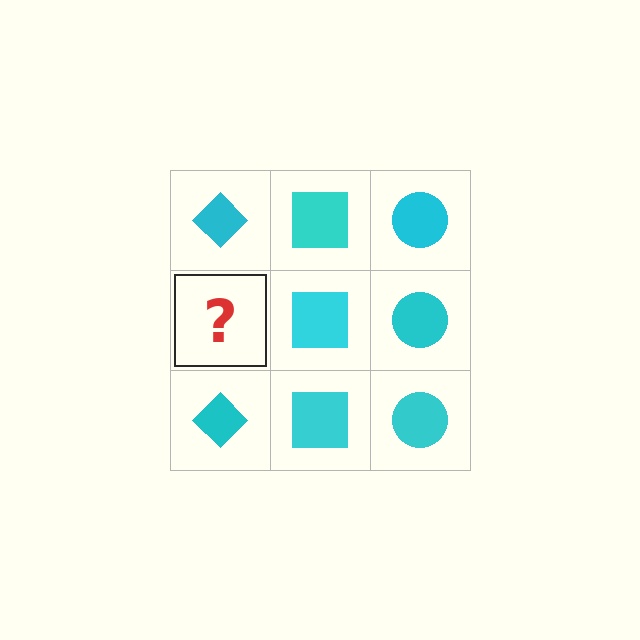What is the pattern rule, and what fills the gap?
The rule is that each column has a consistent shape. The gap should be filled with a cyan diamond.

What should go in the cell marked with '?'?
The missing cell should contain a cyan diamond.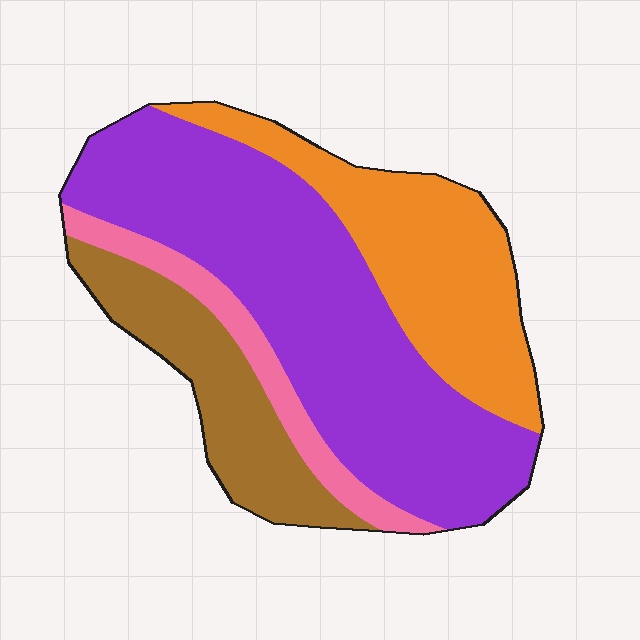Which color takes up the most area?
Purple, at roughly 50%.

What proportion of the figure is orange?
Orange covers roughly 25% of the figure.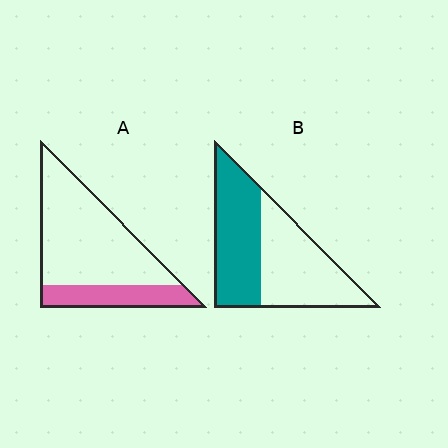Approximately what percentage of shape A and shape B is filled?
A is approximately 25% and B is approximately 50%.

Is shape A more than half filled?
No.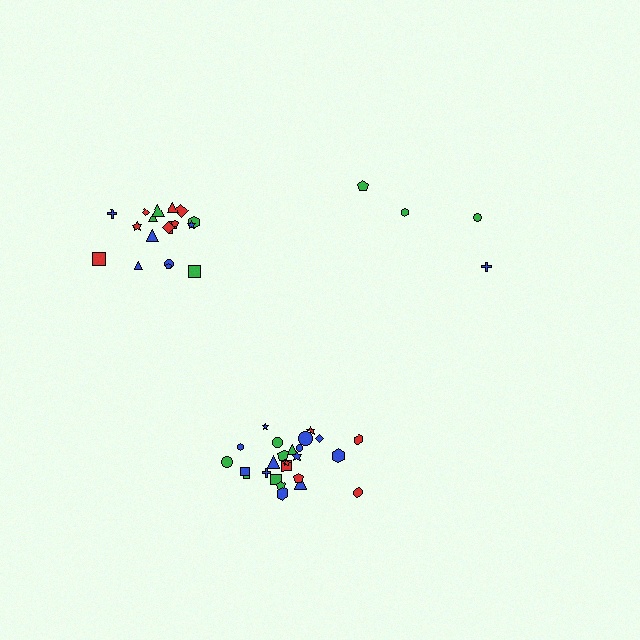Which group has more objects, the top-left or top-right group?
The top-left group.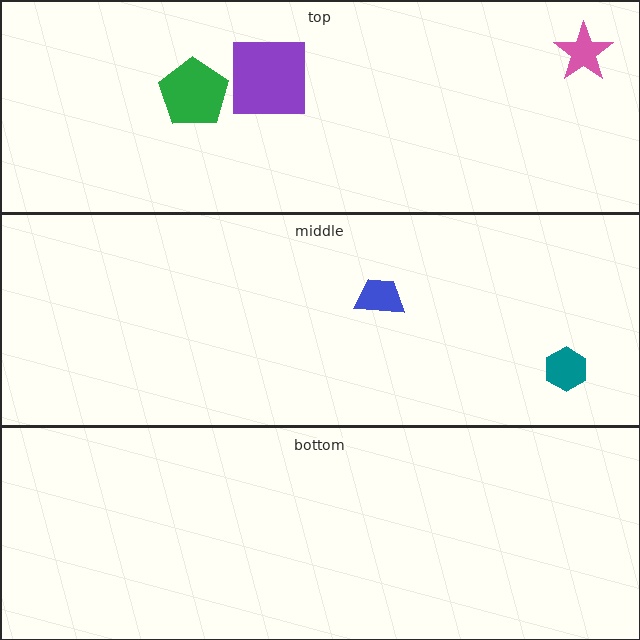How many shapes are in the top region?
3.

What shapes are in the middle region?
The blue trapezoid, the teal hexagon.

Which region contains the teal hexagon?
The middle region.